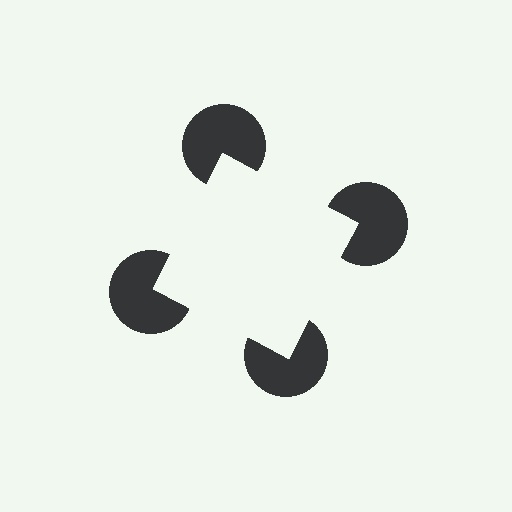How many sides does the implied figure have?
4 sides.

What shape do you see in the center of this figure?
An illusory square — its edges are inferred from the aligned wedge cuts in the pac-man discs, not physically drawn.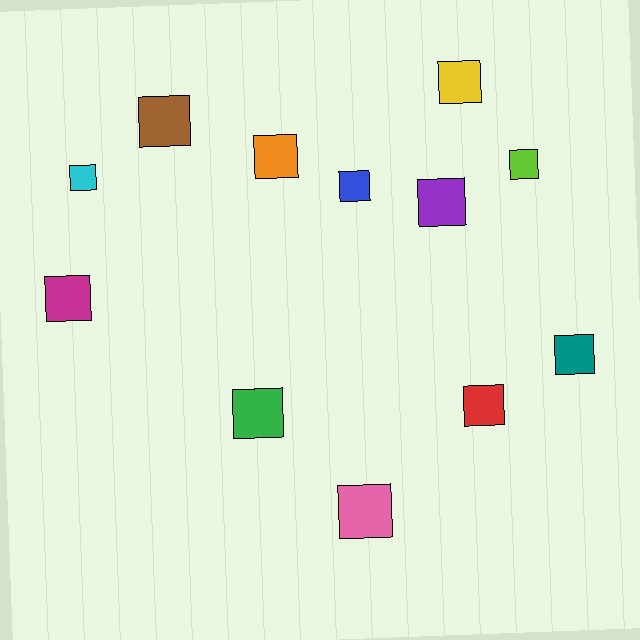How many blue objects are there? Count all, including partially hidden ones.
There is 1 blue object.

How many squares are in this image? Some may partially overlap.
There are 12 squares.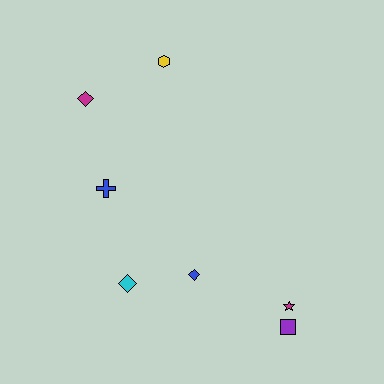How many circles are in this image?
There are no circles.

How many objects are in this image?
There are 7 objects.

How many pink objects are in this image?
There are no pink objects.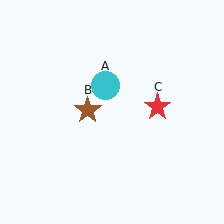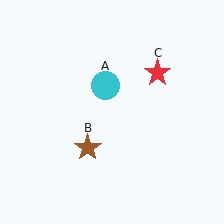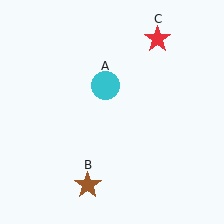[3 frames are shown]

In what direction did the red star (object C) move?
The red star (object C) moved up.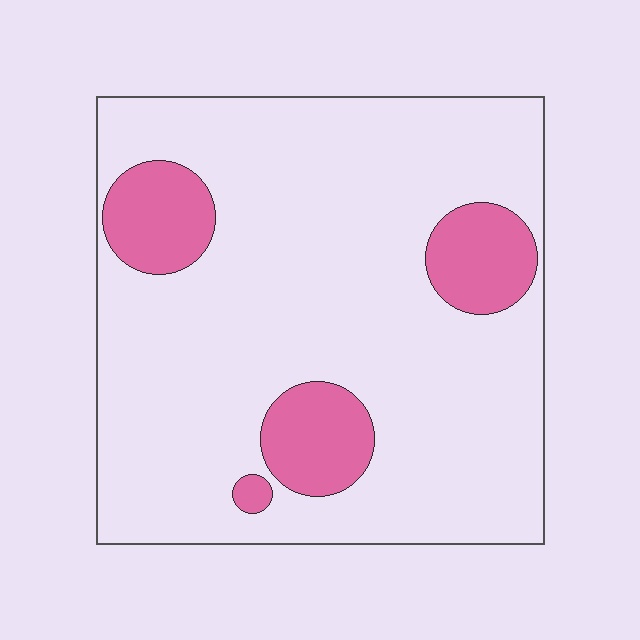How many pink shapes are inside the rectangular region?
4.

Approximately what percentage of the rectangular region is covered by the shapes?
Approximately 15%.